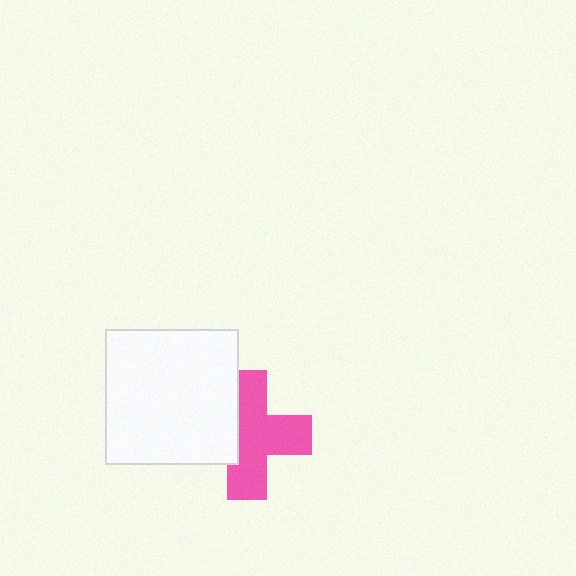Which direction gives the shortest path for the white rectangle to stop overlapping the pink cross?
Moving left gives the shortest separation.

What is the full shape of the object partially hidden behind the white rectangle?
The partially hidden object is a pink cross.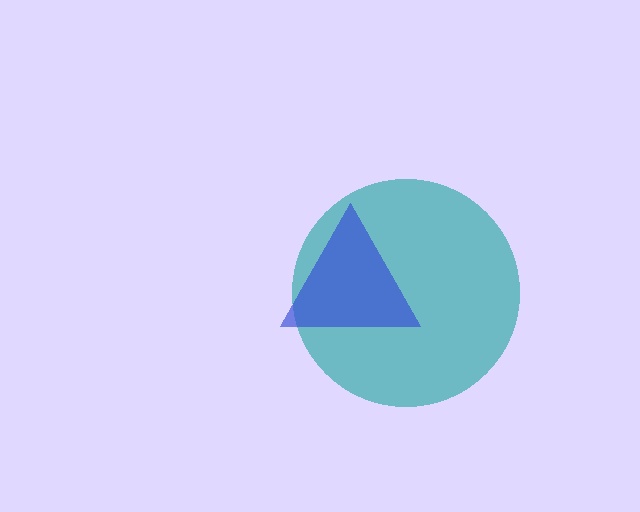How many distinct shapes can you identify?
There are 2 distinct shapes: a teal circle, a blue triangle.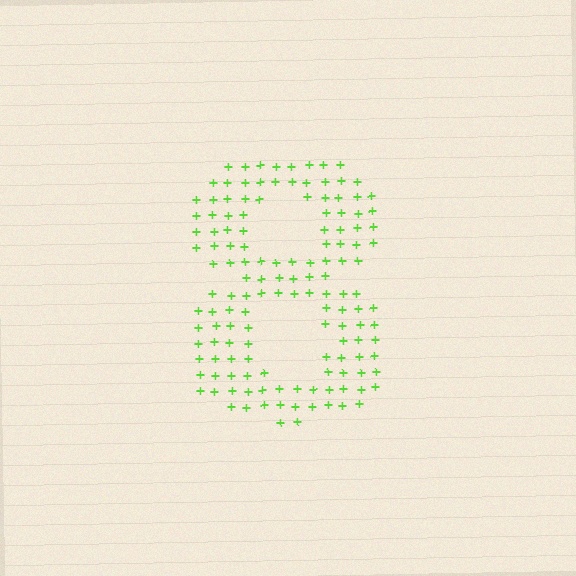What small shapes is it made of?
It is made of small plus signs.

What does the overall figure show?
The overall figure shows the digit 8.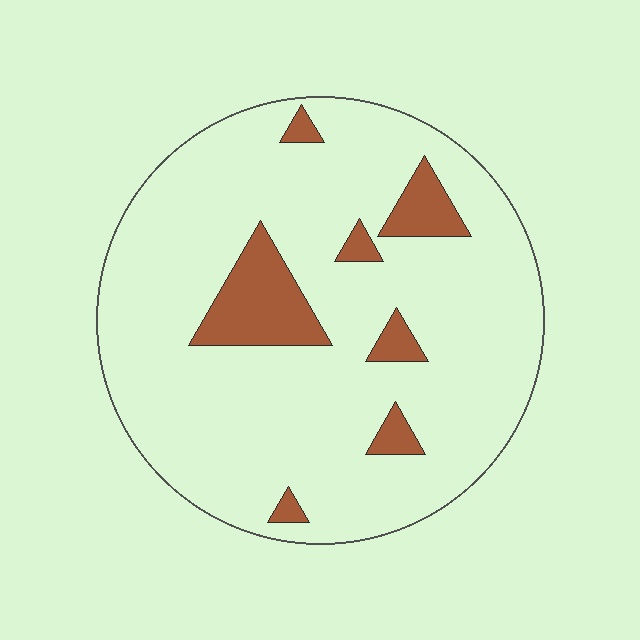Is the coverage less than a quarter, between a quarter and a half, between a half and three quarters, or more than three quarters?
Less than a quarter.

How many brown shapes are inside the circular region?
7.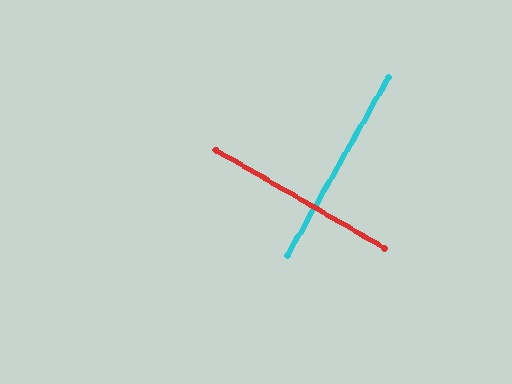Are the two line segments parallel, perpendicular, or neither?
Perpendicular — they meet at approximately 90°.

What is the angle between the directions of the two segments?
Approximately 90 degrees.